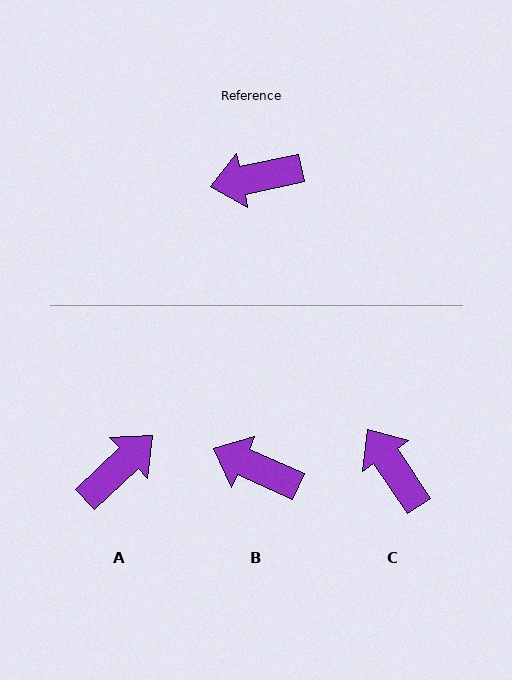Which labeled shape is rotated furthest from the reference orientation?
A, about 148 degrees away.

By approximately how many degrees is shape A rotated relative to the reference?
Approximately 148 degrees clockwise.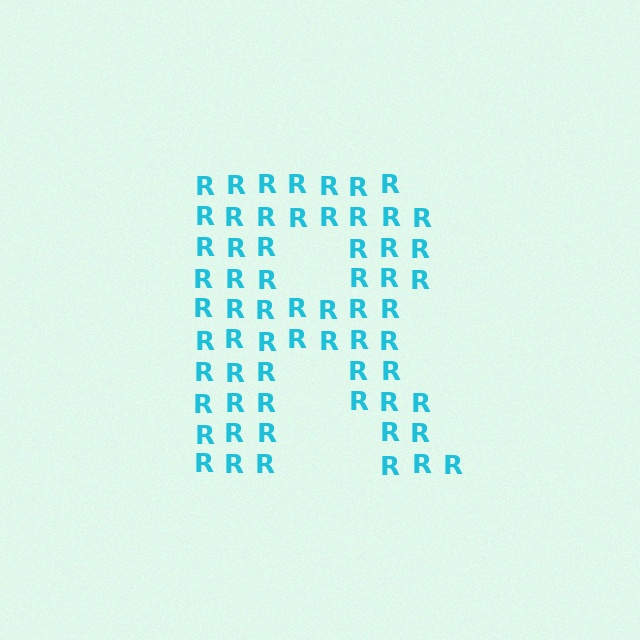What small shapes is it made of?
It is made of small letter R's.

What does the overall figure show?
The overall figure shows the letter R.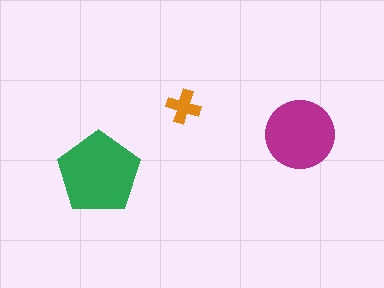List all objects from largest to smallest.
The green pentagon, the magenta circle, the orange cross.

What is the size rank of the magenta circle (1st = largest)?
2nd.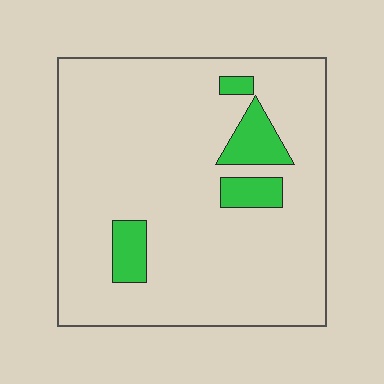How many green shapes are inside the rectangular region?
4.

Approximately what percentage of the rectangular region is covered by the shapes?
Approximately 10%.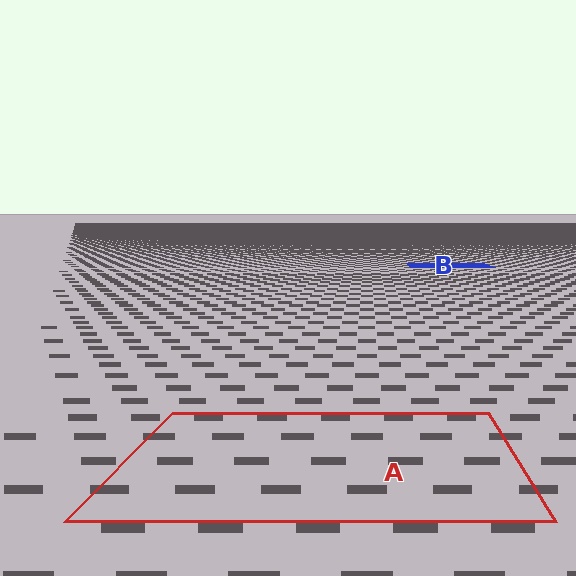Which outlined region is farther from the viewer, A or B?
Region B is farther from the viewer — the texture elements inside it appear smaller and more densely packed.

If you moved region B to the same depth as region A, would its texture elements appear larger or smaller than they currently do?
They would appear larger. At a closer depth, the same texture elements are projected at a bigger on-screen size.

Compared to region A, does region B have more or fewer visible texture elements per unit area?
Region B has more texture elements per unit area — they are packed more densely because it is farther away.